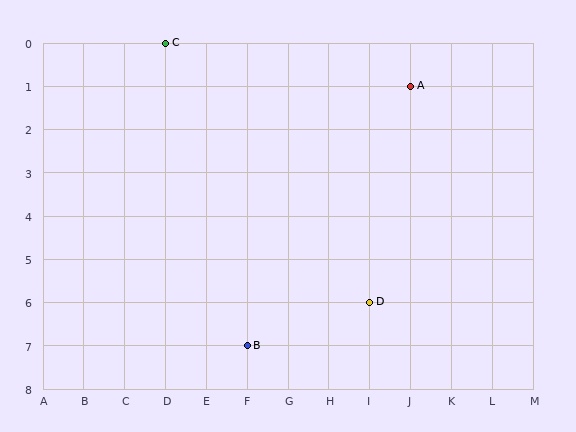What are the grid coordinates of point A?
Point A is at grid coordinates (J, 1).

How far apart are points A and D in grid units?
Points A and D are 1 column and 5 rows apart (about 5.1 grid units diagonally).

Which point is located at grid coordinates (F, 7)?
Point B is at (F, 7).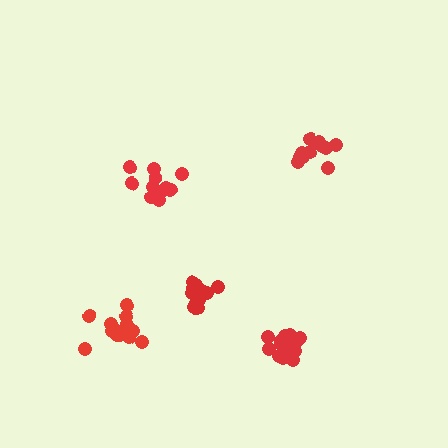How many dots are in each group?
Group 1: 16 dots, Group 2: 15 dots, Group 3: 12 dots, Group 4: 12 dots, Group 5: 13 dots (68 total).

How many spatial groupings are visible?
There are 5 spatial groupings.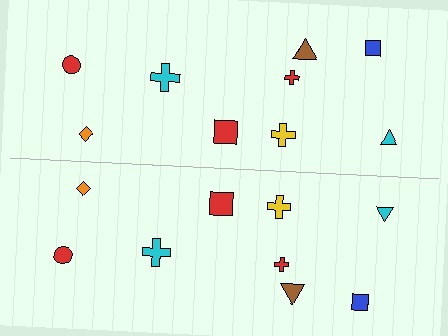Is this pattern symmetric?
Yes, this pattern has bilateral (reflection) symmetry.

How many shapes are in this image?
There are 18 shapes in this image.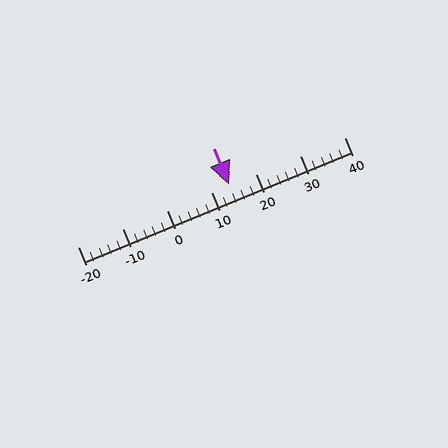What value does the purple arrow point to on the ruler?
The purple arrow points to approximately 14.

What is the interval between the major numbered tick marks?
The major tick marks are spaced 10 units apart.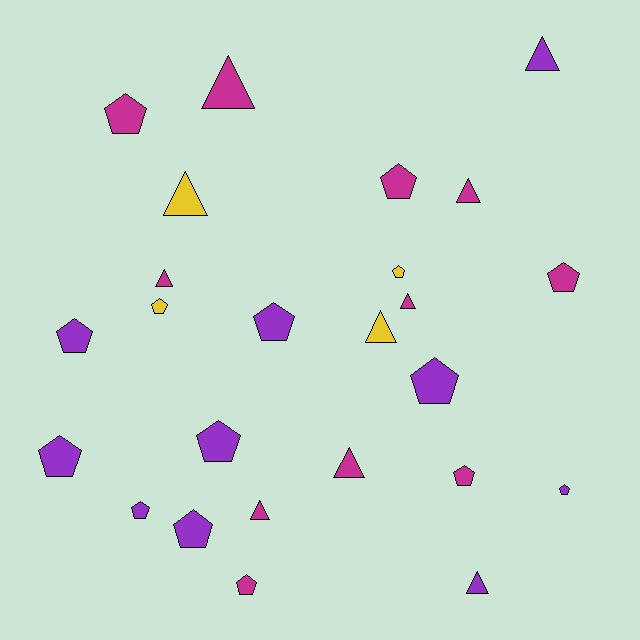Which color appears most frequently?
Magenta, with 11 objects.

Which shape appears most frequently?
Pentagon, with 15 objects.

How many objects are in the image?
There are 25 objects.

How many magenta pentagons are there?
There are 5 magenta pentagons.